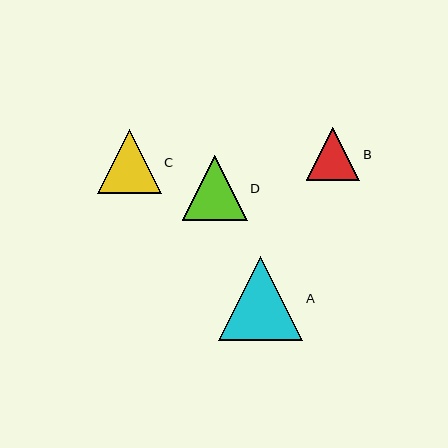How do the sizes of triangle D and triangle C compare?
Triangle D and triangle C are approximately the same size.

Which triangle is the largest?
Triangle A is the largest with a size of approximately 84 pixels.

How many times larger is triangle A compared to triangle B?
Triangle A is approximately 1.6 times the size of triangle B.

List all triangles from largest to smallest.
From largest to smallest: A, D, C, B.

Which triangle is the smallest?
Triangle B is the smallest with a size of approximately 54 pixels.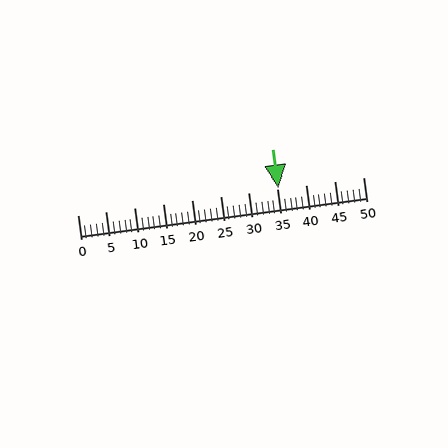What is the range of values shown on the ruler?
The ruler shows values from 0 to 50.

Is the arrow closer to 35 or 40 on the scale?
The arrow is closer to 35.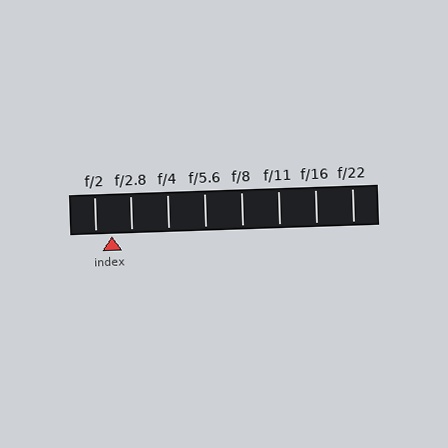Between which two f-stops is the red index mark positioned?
The index mark is between f/2 and f/2.8.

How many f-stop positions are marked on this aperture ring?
There are 8 f-stop positions marked.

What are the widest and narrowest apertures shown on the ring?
The widest aperture shown is f/2 and the narrowest is f/22.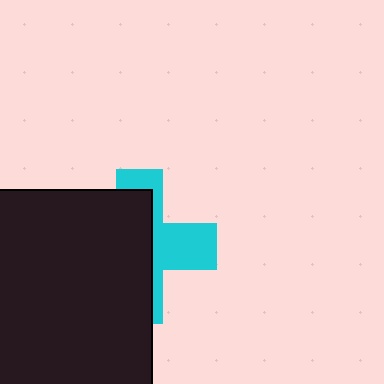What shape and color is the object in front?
The object in front is a black square.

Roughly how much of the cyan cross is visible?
A small part of it is visible (roughly 39%).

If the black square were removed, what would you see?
You would see the complete cyan cross.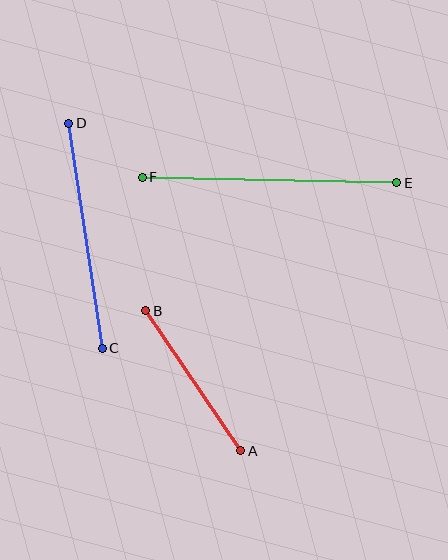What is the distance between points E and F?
The distance is approximately 255 pixels.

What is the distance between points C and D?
The distance is approximately 228 pixels.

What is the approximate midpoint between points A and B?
The midpoint is at approximately (193, 381) pixels.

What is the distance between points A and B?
The distance is approximately 169 pixels.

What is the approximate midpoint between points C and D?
The midpoint is at approximately (86, 236) pixels.